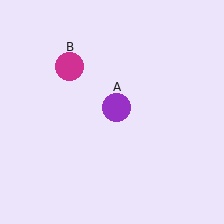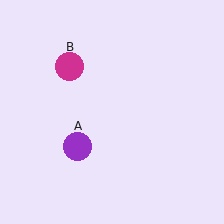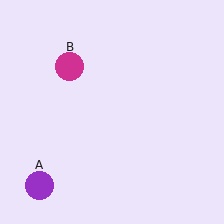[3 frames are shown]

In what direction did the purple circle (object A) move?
The purple circle (object A) moved down and to the left.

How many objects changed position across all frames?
1 object changed position: purple circle (object A).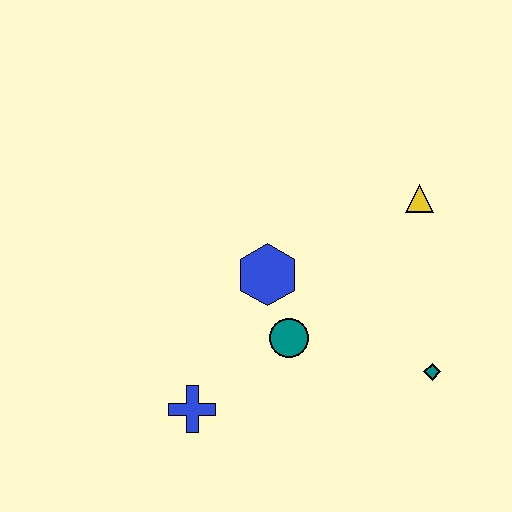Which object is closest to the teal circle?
The blue hexagon is closest to the teal circle.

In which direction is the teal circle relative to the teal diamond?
The teal circle is to the left of the teal diamond.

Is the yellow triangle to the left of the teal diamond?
Yes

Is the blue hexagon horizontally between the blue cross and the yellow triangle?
Yes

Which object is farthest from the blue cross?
The yellow triangle is farthest from the blue cross.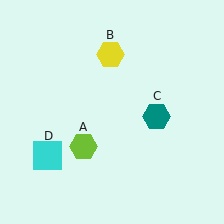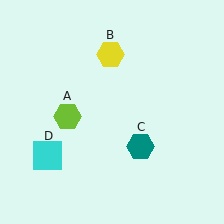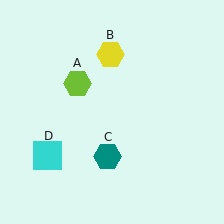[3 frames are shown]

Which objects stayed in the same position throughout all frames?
Yellow hexagon (object B) and cyan square (object D) remained stationary.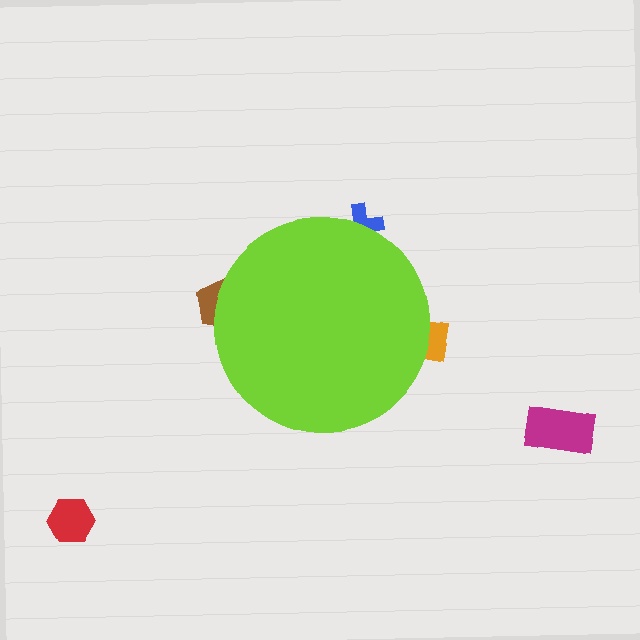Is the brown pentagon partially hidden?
Yes, the brown pentagon is partially hidden behind the lime circle.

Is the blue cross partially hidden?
Yes, the blue cross is partially hidden behind the lime circle.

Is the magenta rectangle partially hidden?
No, the magenta rectangle is fully visible.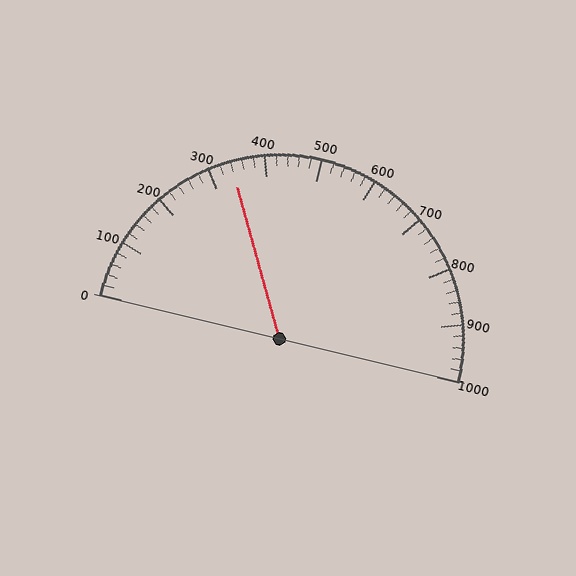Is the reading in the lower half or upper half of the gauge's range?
The reading is in the lower half of the range (0 to 1000).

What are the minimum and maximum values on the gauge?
The gauge ranges from 0 to 1000.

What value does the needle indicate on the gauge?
The needle indicates approximately 340.